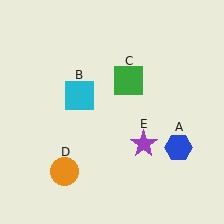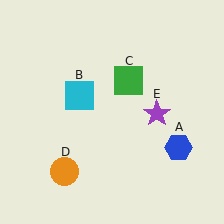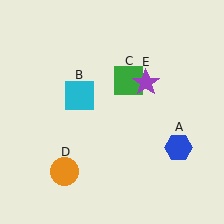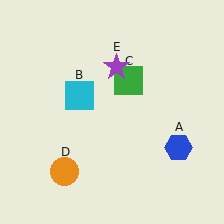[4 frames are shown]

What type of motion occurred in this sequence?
The purple star (object E) rotated counterclockwise around the center of the scene.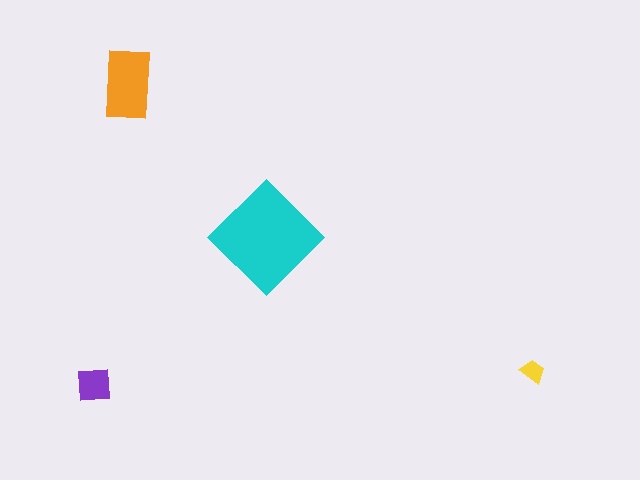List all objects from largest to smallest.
The cyan diamond, the orange rectangle, the purple square, the yellow trapezoid.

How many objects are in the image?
There are 4 objects in the image.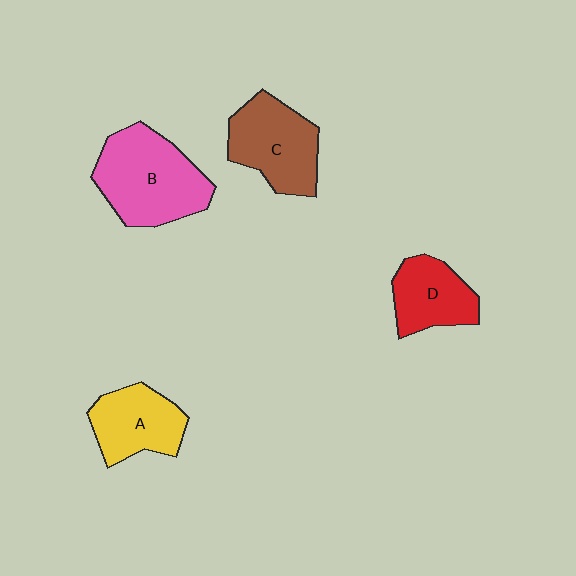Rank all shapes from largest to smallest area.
From largest to smallest: B (pink), C (brown), A (yellow), D (red).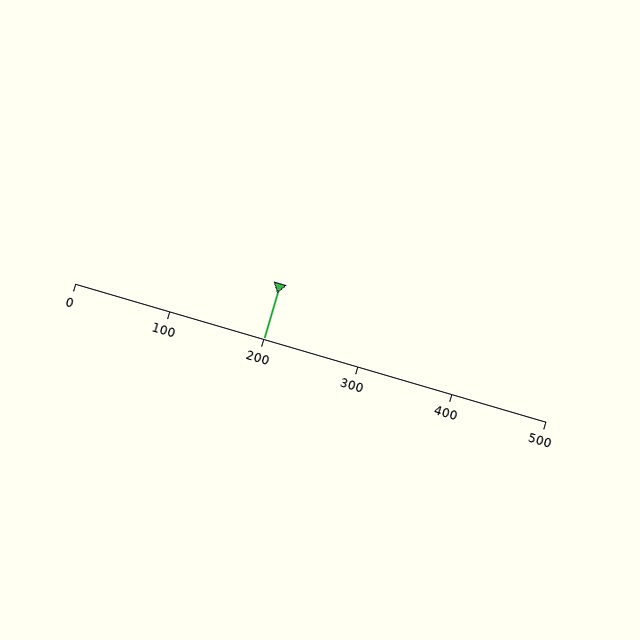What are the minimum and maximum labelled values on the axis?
The axis runs from 0 to 500.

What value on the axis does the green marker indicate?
The marker indicates approximately 200.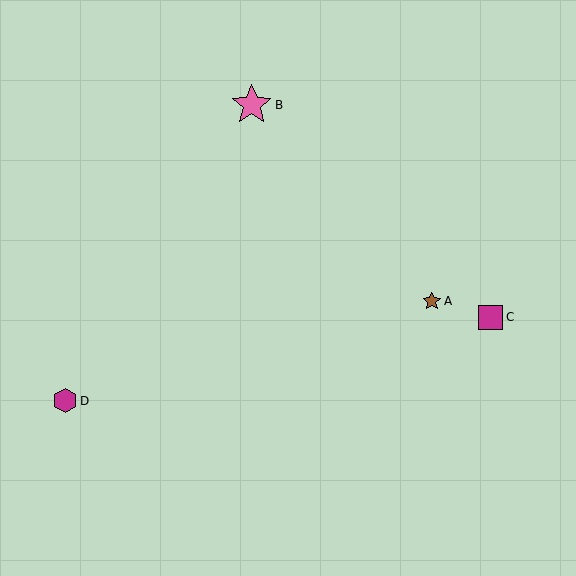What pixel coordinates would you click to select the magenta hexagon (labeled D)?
Click at (65, 401) to select the magenta hexagon D.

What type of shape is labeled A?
Shape A is a brown star.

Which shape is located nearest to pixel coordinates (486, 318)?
The magenta square (labeled C) at (491, 317) is nearest to that location.